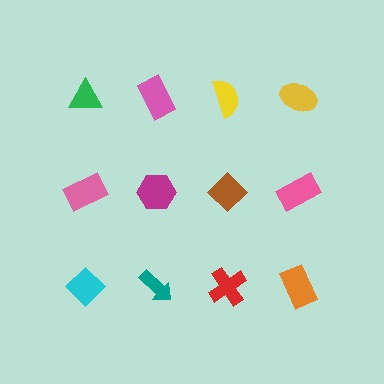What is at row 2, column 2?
A magenta hexagon.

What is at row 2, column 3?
A brown diamond.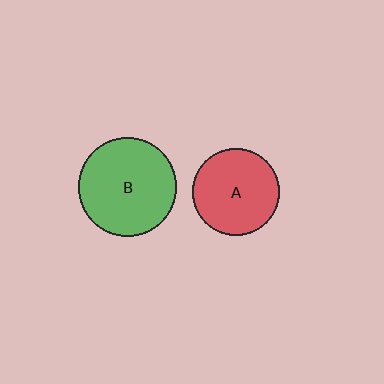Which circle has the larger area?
Circle B (green).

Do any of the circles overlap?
No, none of the circles overlap.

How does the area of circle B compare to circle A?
Approximately 1.3 times.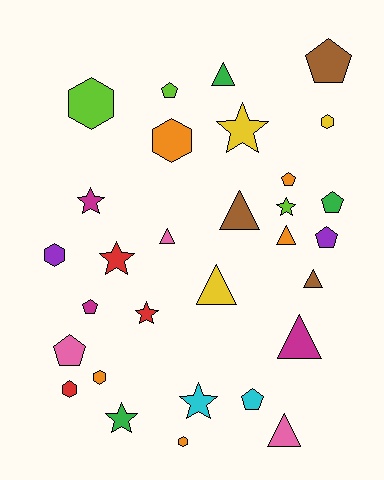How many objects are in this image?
There are 30 objects.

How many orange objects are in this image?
There are 5 orange objects.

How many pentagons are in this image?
There are 8 pentagons.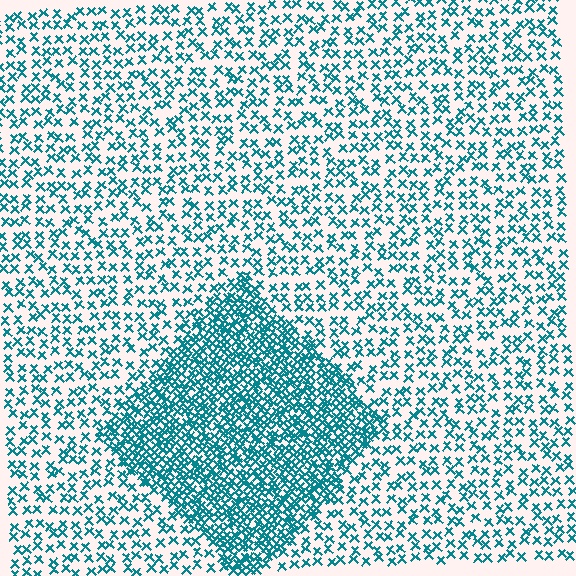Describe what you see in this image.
The image contains small teal elements arranged at two different densities. A diamond-shaped region is visible where the elements are more densely packed than the surrounding area.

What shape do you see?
I see a diamond.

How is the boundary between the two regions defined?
The boundary is defined by a change in element density (approximately 2.5x ratio). All elements are the same color, size, and shape.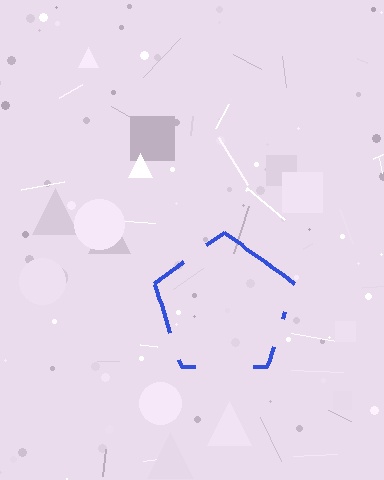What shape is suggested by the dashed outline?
The dashed outline suggests a pentagon.